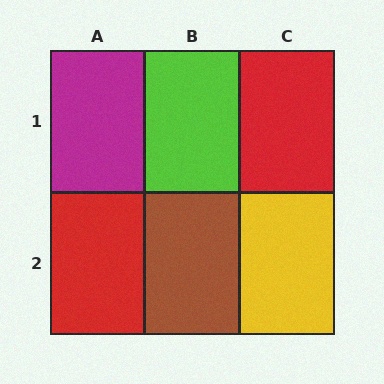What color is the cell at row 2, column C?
Yellow.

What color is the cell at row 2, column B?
Brown.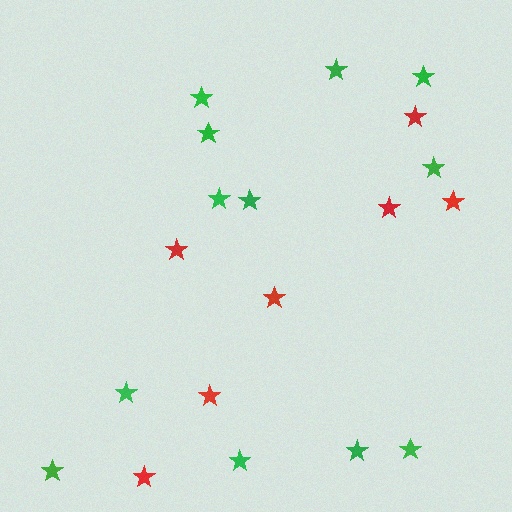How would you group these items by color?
There are 2 groups: one group of green stars (12) and one group of red stars (7).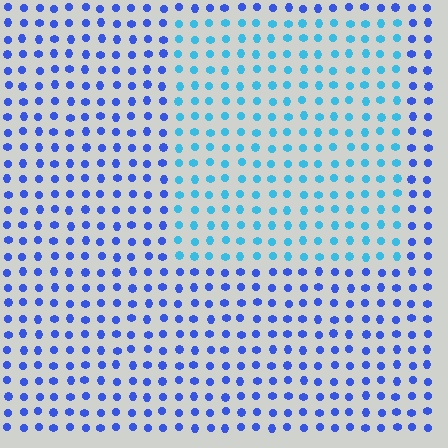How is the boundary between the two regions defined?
The boundary is defined purely by a slight shift in hue (about 36 degrees). Spacing, size, and orientation are identical on both sides.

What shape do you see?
I see a rectangle.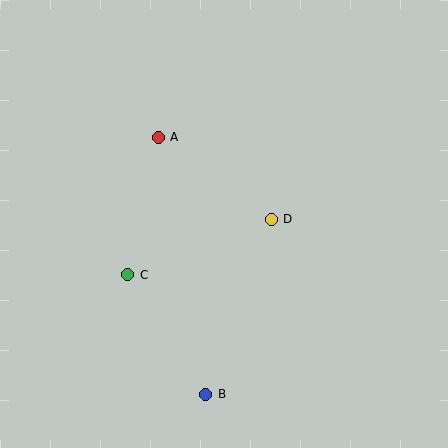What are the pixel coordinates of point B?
Point B is at (206, 394).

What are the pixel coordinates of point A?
Point A is at (158, 137).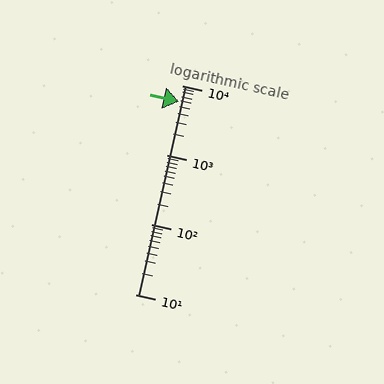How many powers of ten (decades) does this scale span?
The scale spans 3 decades, from 10 to 10000.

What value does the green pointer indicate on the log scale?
The pointer indicates approximately 5800.